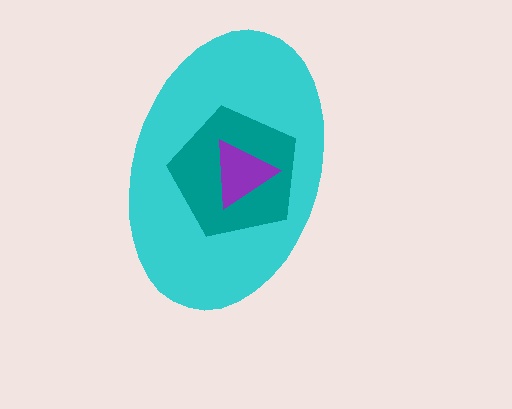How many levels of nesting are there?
3.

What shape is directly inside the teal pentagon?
The purple triangle.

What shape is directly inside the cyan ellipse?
The teal pentagon.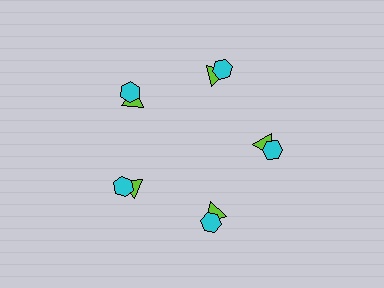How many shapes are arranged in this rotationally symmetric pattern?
There are 10 shapes, arranged in 5 groups of 2.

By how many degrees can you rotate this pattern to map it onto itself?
The pattern maps onto itself every 72 degrees of rotation.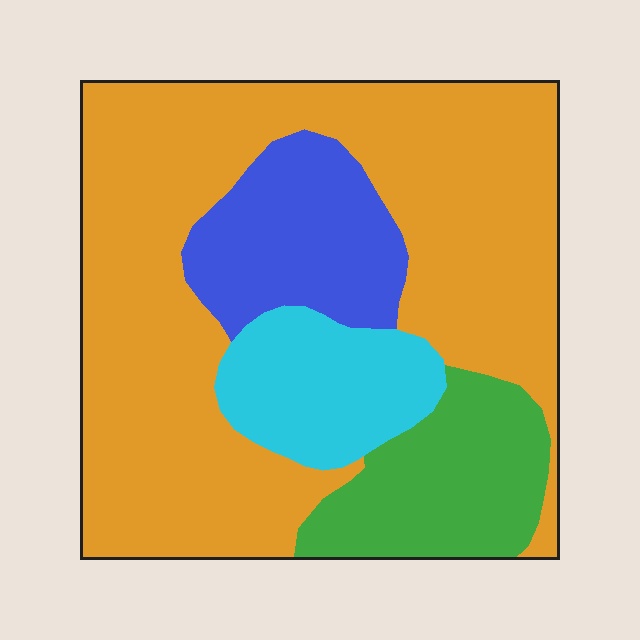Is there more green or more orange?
Orange.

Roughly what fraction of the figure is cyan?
Cyan takes up about one eighth (1/8) of the figure.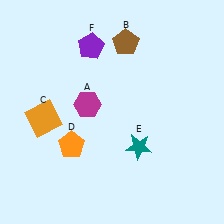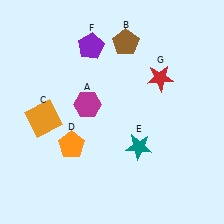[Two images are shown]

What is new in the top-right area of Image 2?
A red star (G) was added in the top-right area of Image 2.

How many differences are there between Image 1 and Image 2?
There is 1 difference between the two images.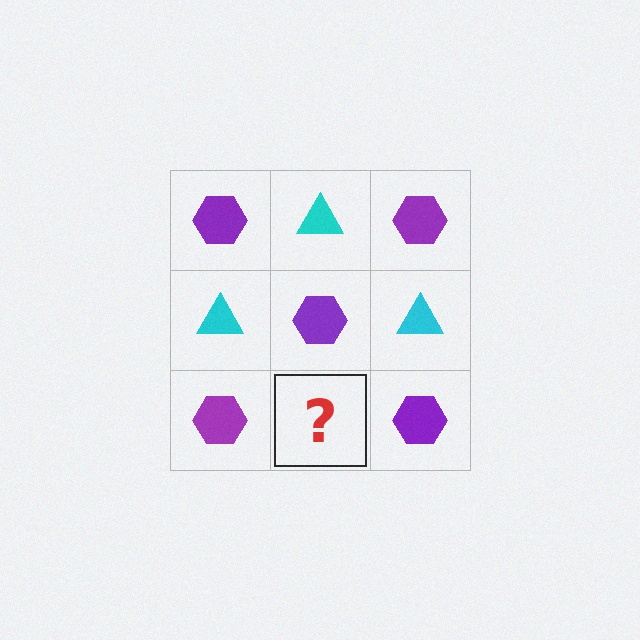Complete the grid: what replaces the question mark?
The question mark should be replaced with a cyan triangle.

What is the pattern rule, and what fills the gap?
The rule is that it alternates purple hexagon and cyan triangle in a checkerboard pattern. The gap should be filled with a cyan triangle.